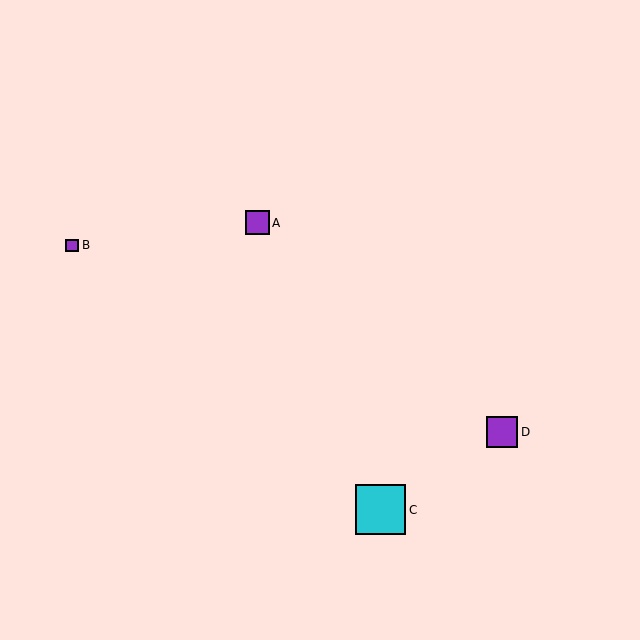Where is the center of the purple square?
The center of the purple square is at (72, 246).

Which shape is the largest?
The cyan square (labeled C) is the largest.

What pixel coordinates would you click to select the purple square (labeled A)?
Click at (257, 223) to select the purple square A.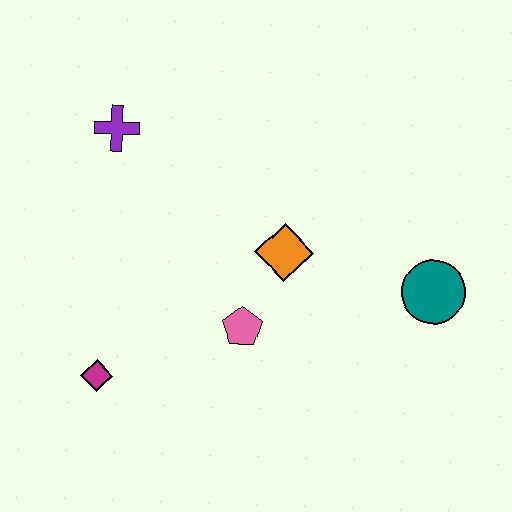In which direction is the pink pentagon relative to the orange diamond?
The pink pentagon is below the orange diamond.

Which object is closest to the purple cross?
The orange diamond is closest to the purple cross.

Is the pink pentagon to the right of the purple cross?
Yes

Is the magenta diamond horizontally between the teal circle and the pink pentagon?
No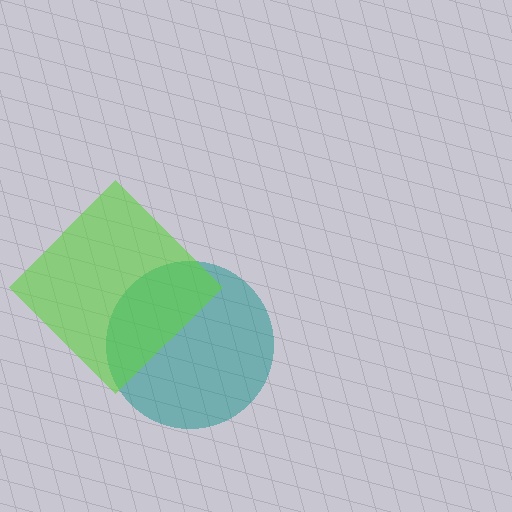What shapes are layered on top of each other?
The layered shapes are: a teal circle, a lime diamond.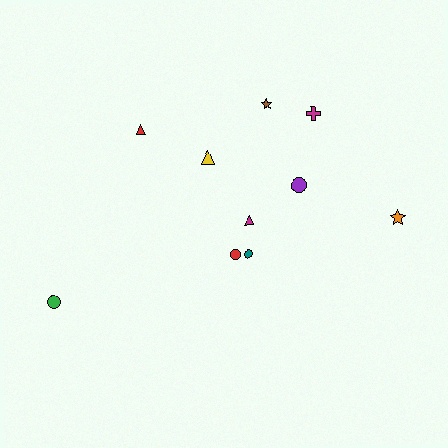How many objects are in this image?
There are 10 objects.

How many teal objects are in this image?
There is 1 teal object.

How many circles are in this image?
There are 4 circles.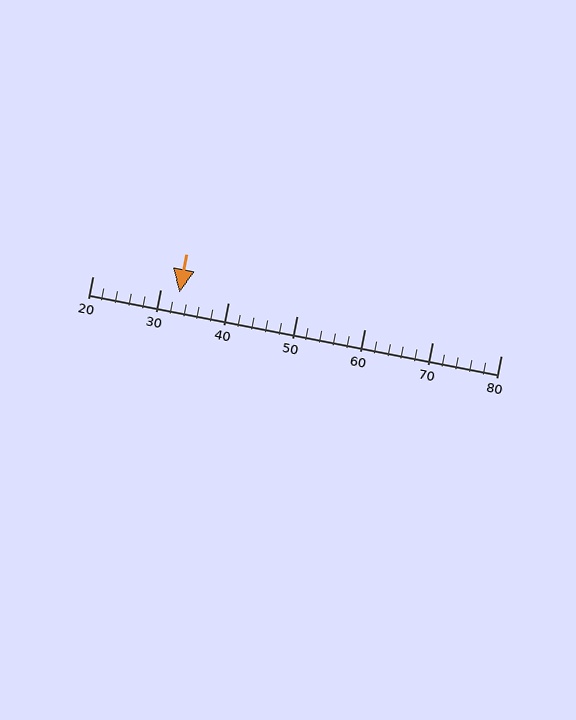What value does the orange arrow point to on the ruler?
The orange arrow points to approximately 33.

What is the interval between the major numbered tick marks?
The major tick marks are spaced 10 units apart.